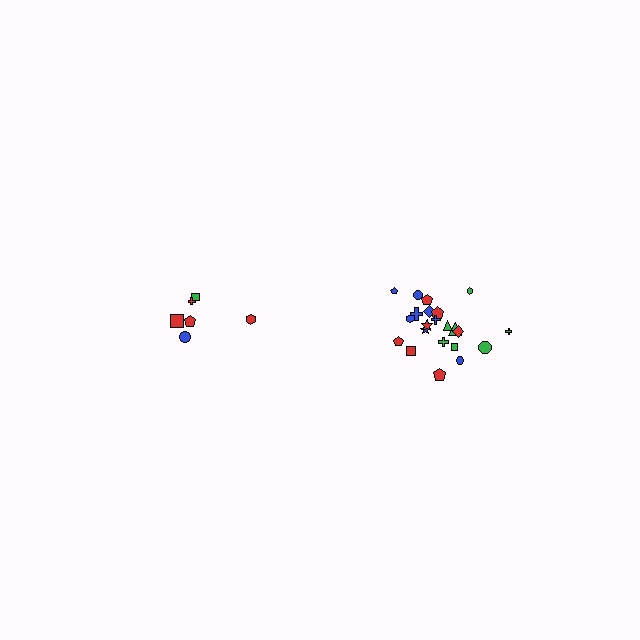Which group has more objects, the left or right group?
The right group.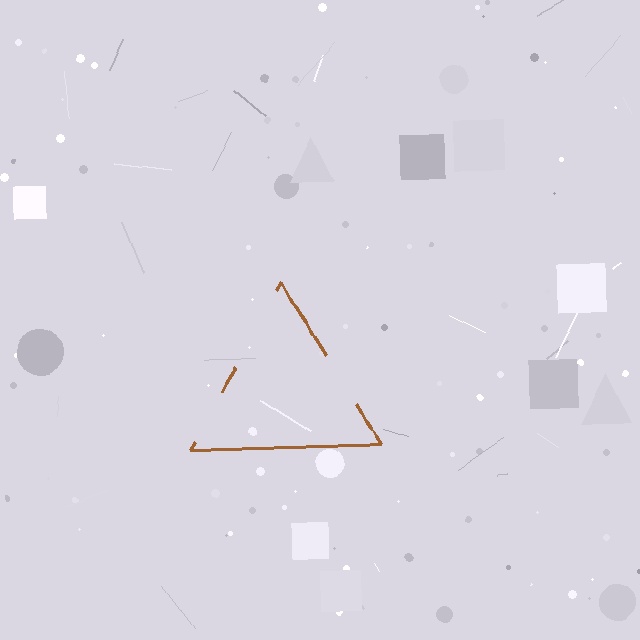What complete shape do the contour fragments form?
The contour fragments form a triangle.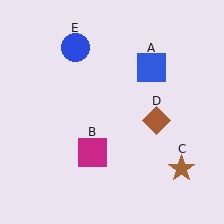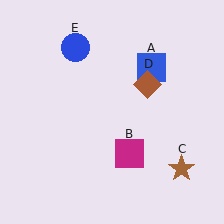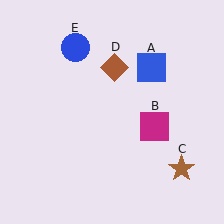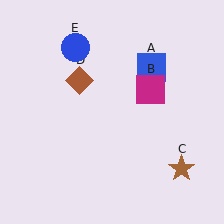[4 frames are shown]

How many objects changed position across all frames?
2 objects changed position: magenta square (object B), brown diamond (object D).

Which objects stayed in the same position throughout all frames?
Blue square (object A) and brown star (object C) and blue circle (object E) remained stationary.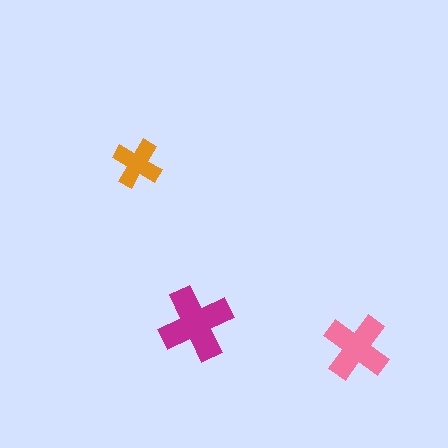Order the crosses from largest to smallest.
the magenta one, the pink one, the orange one.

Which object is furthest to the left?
The orange cross is leftmost.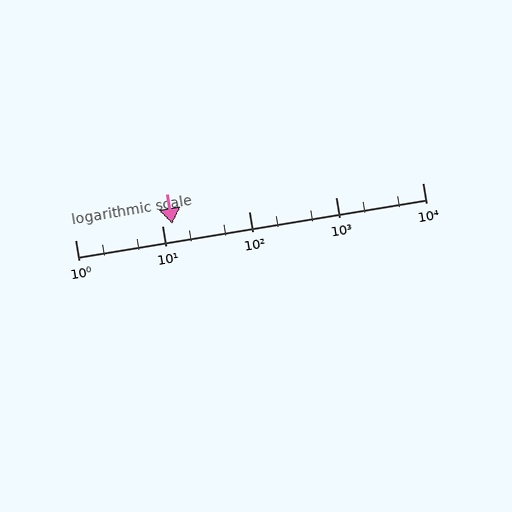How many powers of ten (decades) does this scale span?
The scale spans 4 decades, from 1 to 10000.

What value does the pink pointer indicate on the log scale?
The pointer indicates approximately 13.